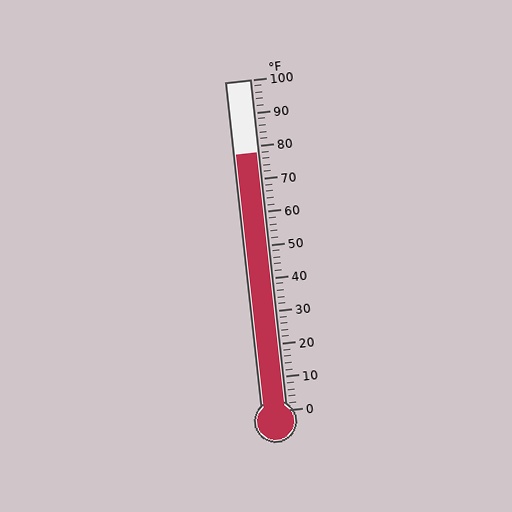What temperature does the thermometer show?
The thermometer shows approximately 78°F.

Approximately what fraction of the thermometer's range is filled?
The thermometer is filled to approximately 80% of its range.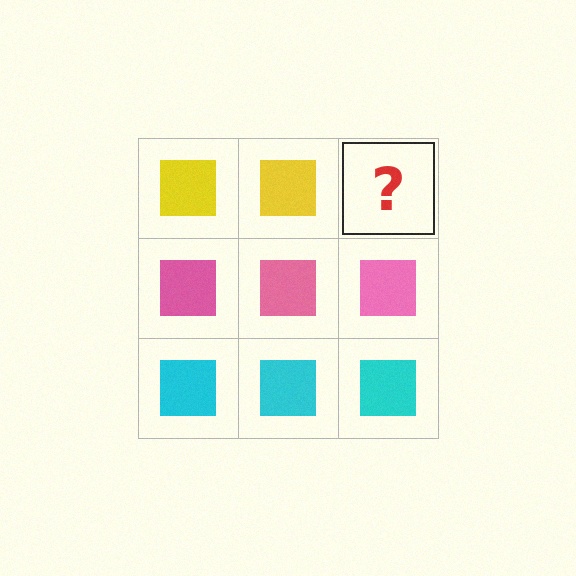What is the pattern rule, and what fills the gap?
The rule is that each row has a consistent color. The gap should be filled with a yellow square.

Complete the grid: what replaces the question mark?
The question mark should be replaced with a yellow square.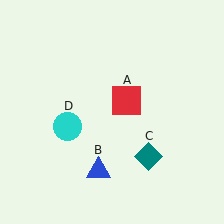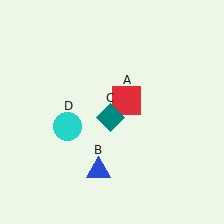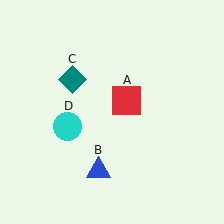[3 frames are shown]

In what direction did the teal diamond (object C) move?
The teal diamond (object C) moved up and to the left.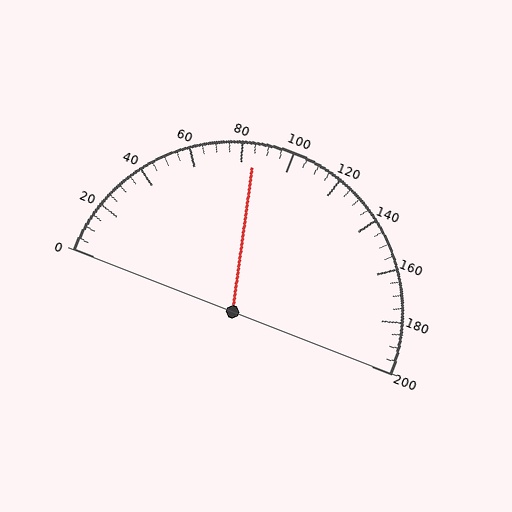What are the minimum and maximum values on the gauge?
The gauge ranges from 0 to 200.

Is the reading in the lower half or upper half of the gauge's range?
The reading is in the lower half of the range (0 to 200).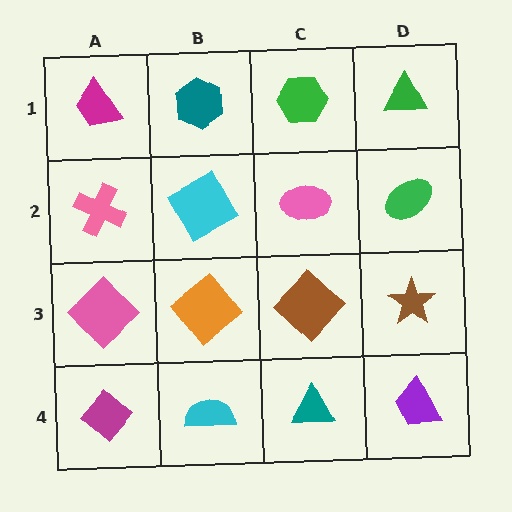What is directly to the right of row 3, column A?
An orange diamond.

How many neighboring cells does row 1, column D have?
2.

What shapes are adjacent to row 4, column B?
An orange diamond (row 3, column B), a magenta diamond (row 4, column A), a teal triangle (row 4, column C).